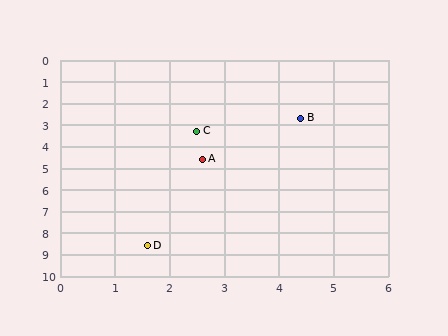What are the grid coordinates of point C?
Point C is at approximately (2.5, 3.3).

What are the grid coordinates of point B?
Point B is at approximately (4.4, 2.7).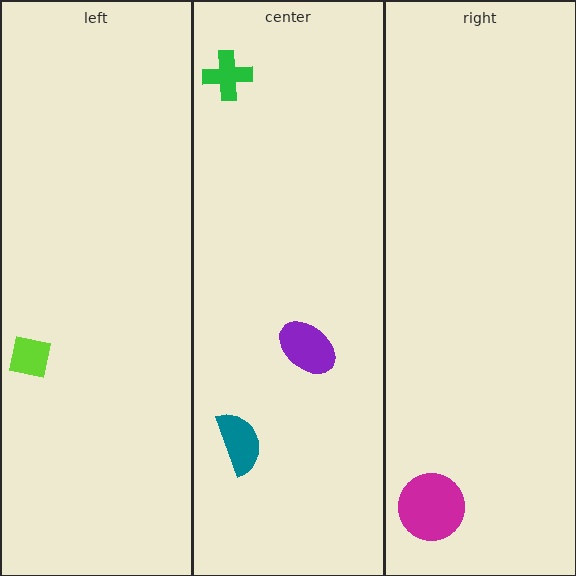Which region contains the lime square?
The left region.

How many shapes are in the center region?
3.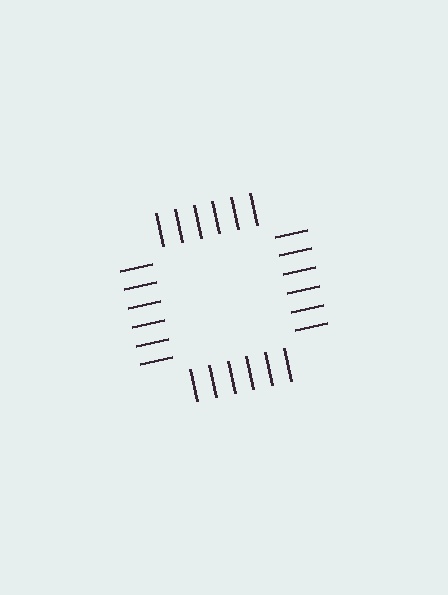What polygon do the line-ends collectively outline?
An illusory square — the line segments terminate on its edges but no continuous stroke is drawn.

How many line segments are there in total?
24 — 6 along each of the 4 edges.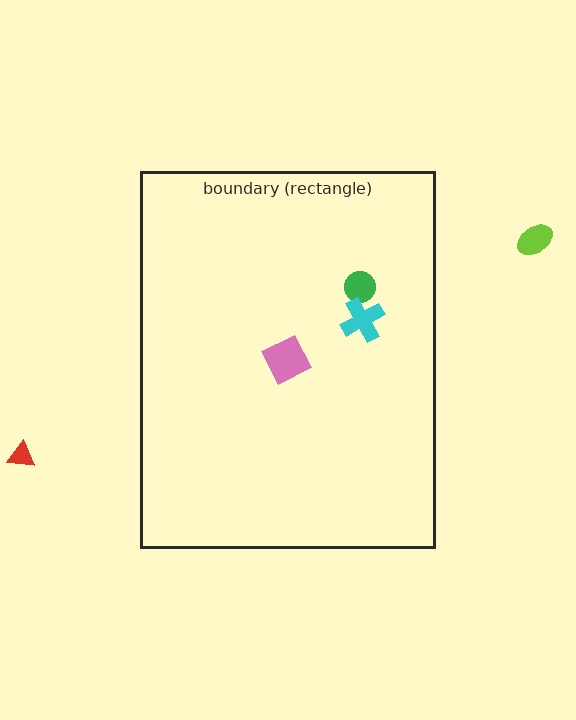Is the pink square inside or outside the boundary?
Inside.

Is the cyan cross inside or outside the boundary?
Inside.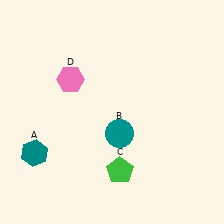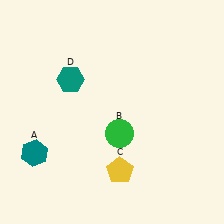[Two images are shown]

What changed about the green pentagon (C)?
In Image 1, C is green. In Image 2, it changed to yellow.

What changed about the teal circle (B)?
In Image 1, B is teal. In Image 2, it changed to green.